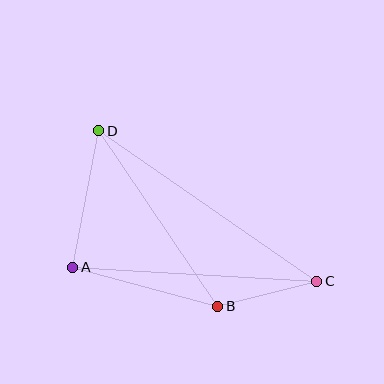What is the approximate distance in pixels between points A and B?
The distance between A and B is approximately 150 pixels.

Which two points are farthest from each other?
Points C and D are farthest from each other.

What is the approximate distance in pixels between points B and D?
The distance between B and D is approximately 212 pixels.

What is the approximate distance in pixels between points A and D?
The distance between A and D is approximately 139 pixels.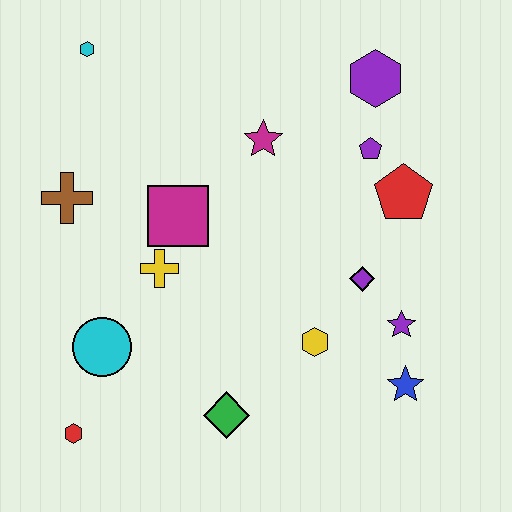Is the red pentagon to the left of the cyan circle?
No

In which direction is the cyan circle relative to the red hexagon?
The cyan circle is above the red hexagon.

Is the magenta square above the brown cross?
No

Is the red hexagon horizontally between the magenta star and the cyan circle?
No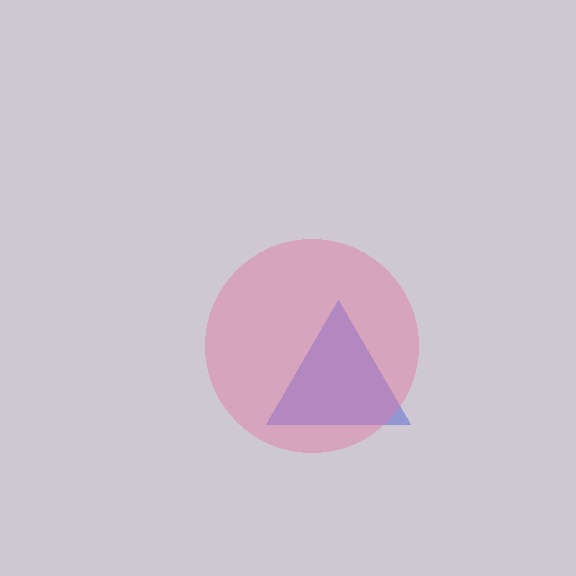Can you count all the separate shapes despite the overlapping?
Yes, there are 2 separate shapes.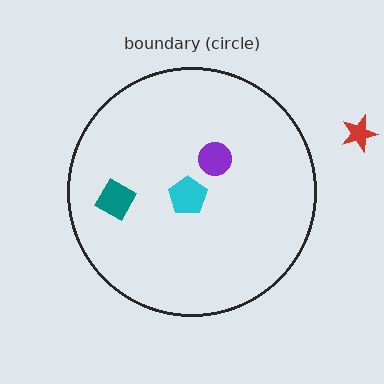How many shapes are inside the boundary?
3 inside, 1 outside.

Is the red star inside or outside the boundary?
Outside.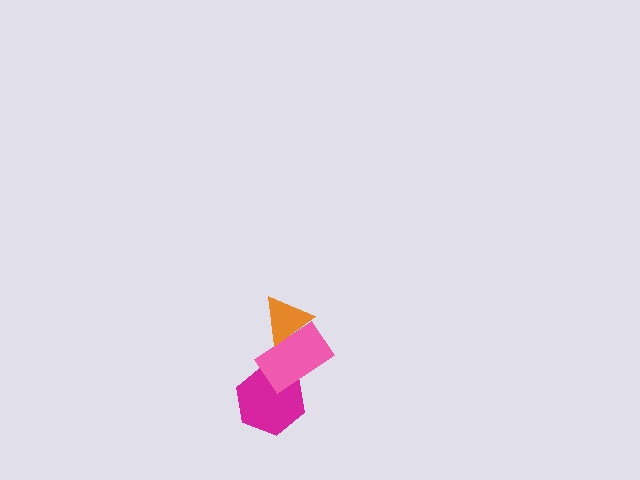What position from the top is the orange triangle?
The orange triangle is 1st from the top.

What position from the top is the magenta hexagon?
The magenta hexagon is 3rd from the top.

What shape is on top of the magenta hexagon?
The pink rectangle is on top of the magenta hexagon.